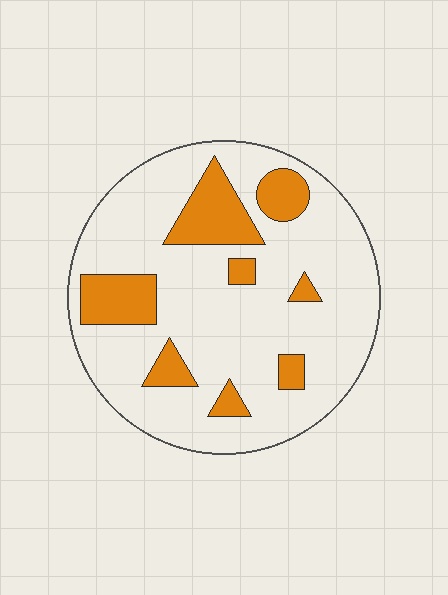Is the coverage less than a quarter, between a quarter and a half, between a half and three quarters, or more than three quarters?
Less than a quarter.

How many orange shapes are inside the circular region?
8.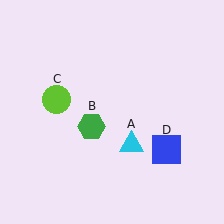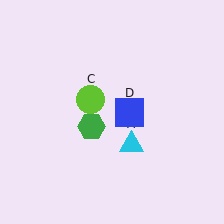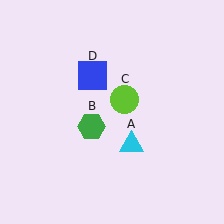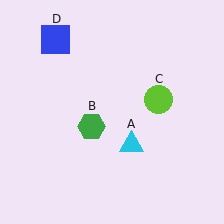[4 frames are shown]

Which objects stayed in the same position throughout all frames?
Cyan triangle (object A) and green hexagon (object B) remained stationary.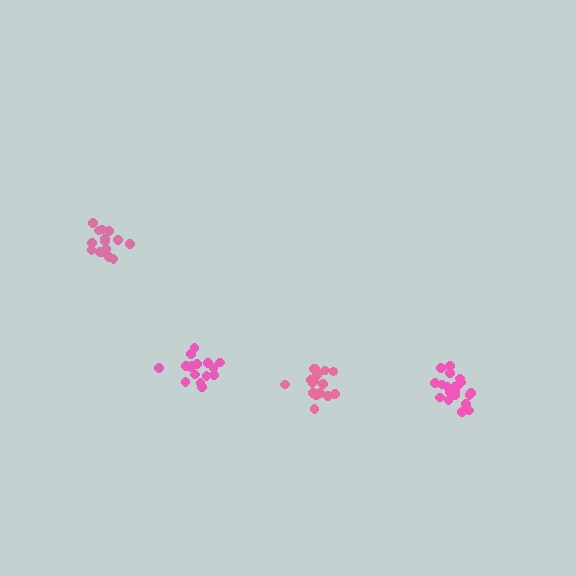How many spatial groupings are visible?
There are 4 spatial groupings.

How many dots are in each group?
Group 1: 19 dots, Group 2: 20 dots, Group 3: 15 dots, Group 4: 16 dots (70 total).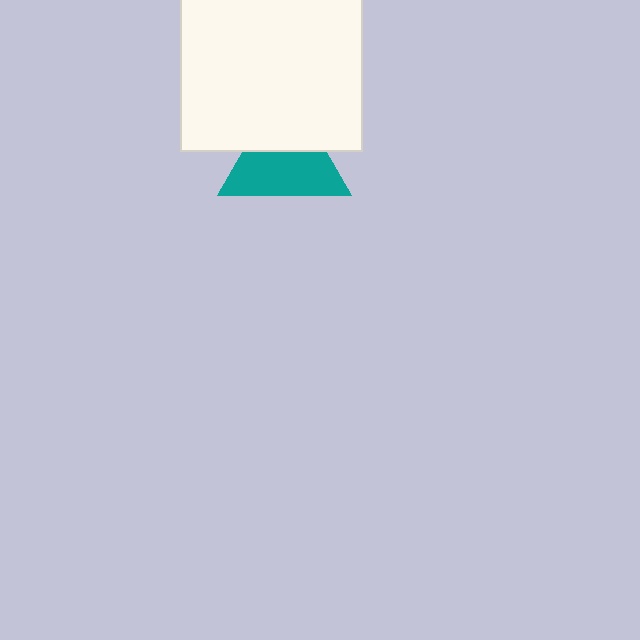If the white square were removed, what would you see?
You would see the complete teal triangle.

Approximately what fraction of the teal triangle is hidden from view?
Roughly 39% of the teal triangle is hidden behind the white square.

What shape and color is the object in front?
The object in front is a white square.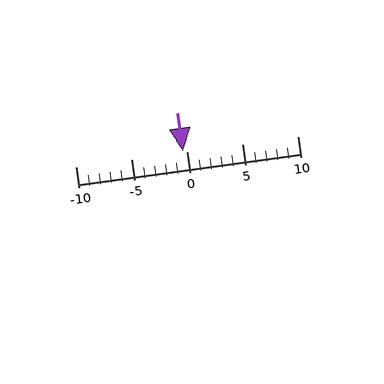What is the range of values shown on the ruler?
The ruler shows values from -10 to 10.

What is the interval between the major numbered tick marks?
The major tick marks are spaced 5 units apart.